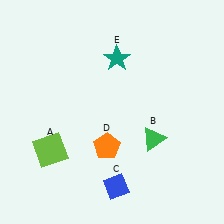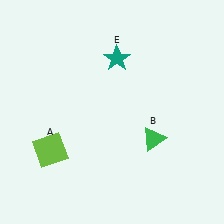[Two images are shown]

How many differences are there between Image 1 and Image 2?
There are 2 differences between the two images.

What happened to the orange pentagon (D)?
The orange pentagon (D) was removed in Image 2. It was in the bottom-left area of Image 1.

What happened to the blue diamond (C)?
The blue diamond (C) was removed in Image 2. It was in the bottom-right area of Image 1.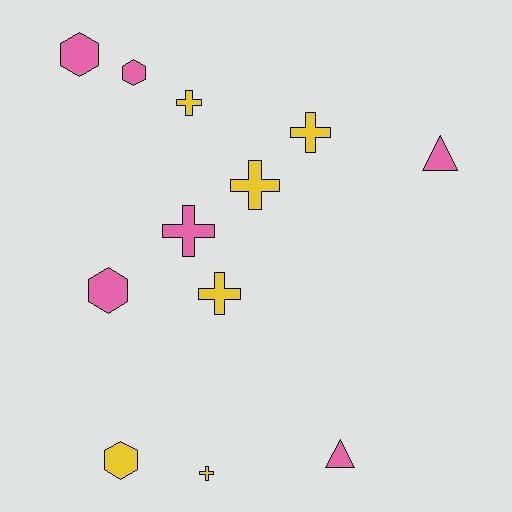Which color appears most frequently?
Yellow, with 6 objects.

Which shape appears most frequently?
Cross, with 6 objects.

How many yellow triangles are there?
There are no yellow triangles.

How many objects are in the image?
There are 12 objects.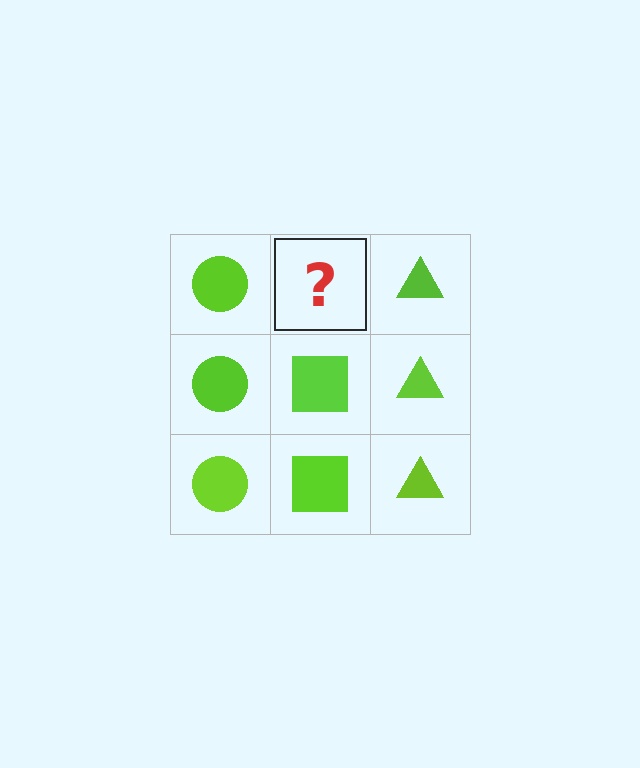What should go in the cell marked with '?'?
The missing cell should contain a lime square.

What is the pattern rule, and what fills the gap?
The rule is that each column has a consistent shape. The gap should be filled with a lime square.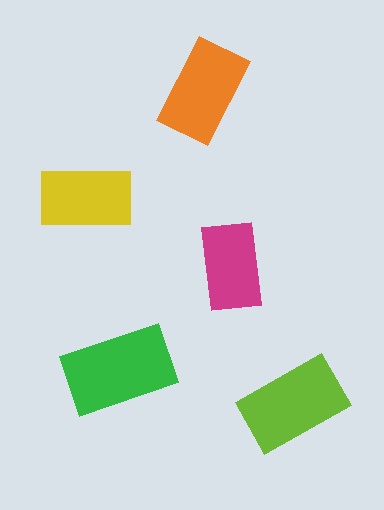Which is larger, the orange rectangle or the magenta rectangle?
The orange one.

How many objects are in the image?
There are 5 objects in the image.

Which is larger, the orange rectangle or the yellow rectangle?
The orange one.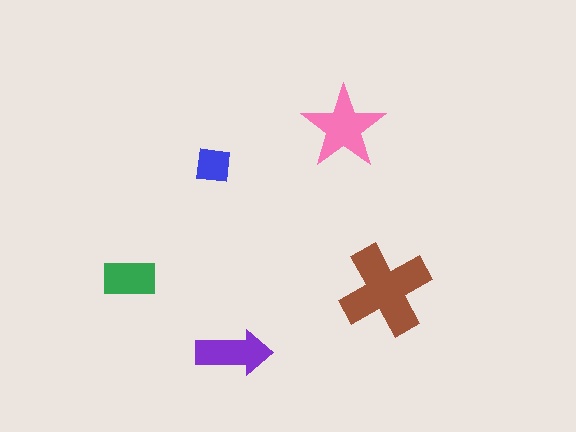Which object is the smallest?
The blue square.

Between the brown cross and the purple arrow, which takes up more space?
The brown cross.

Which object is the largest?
The brown cross.